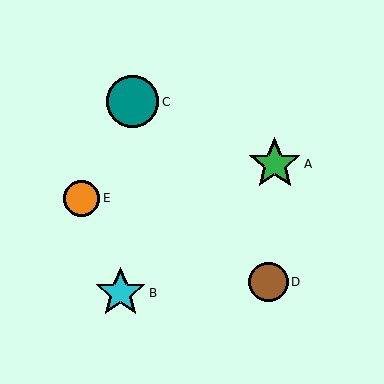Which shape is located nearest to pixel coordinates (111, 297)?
The cyan star (labeled B) at (121, 293) is nearest to that location.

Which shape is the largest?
The green star (labeled A) is the largest.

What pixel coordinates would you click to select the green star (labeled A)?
Click at (275, 164) to select the green star A.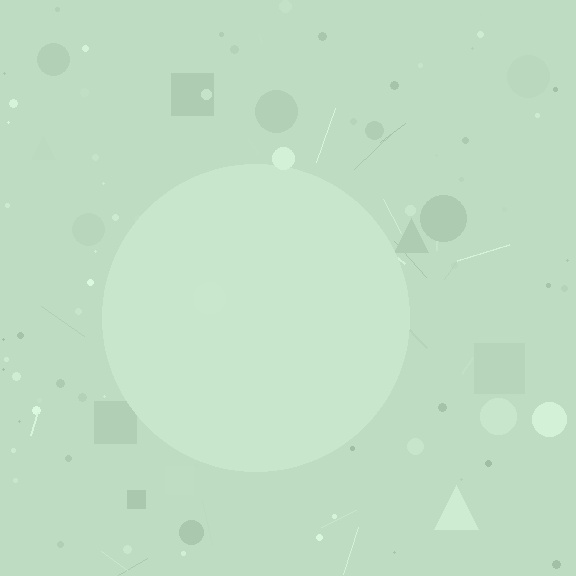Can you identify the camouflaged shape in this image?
The camouflaged shape is a circle.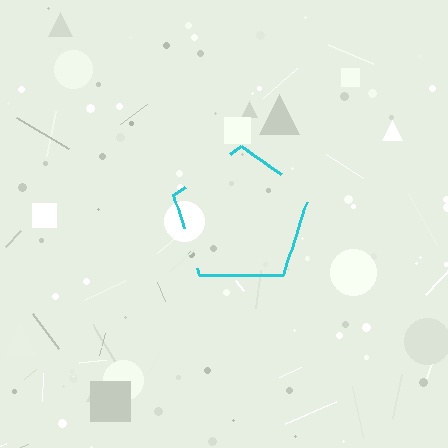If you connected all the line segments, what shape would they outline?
They would outline a pentagon.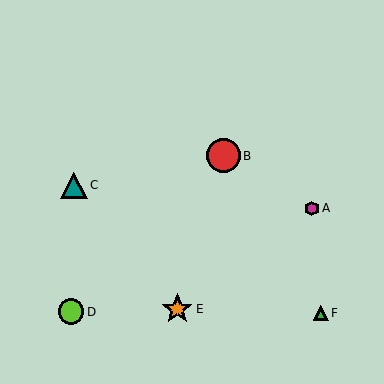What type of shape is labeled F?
Shape F is a green triangle.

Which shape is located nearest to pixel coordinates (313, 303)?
The green triangle (labeled F) at (321, 313) is nearest to that location.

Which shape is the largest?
The red circle (labeled B) is the largest.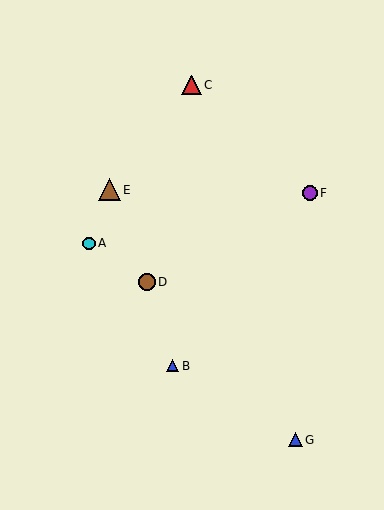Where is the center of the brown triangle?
The center of the brown triangle is at (109, 190).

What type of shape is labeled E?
Shape E is a brown triangle.